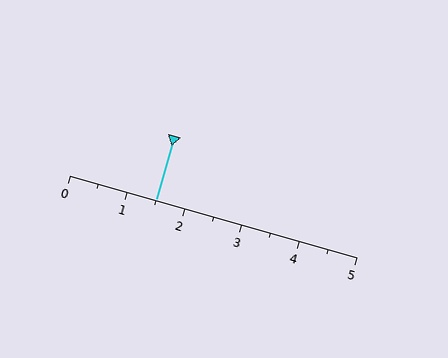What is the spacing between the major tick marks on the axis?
The major ticks are spaced 1 apart.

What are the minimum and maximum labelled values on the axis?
The axis runs from 0 to 5.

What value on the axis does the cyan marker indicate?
The marker indicates approximately 1.5.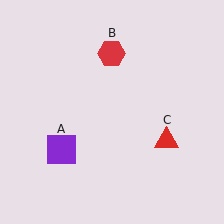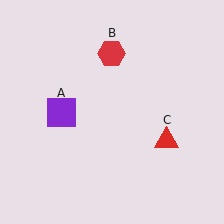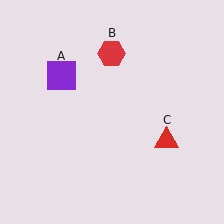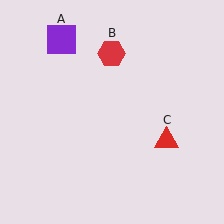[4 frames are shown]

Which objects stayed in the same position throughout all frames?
Red hexagon (object B) and red triangle (object C) remained stationary.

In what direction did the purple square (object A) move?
The purple square (object A) moved up.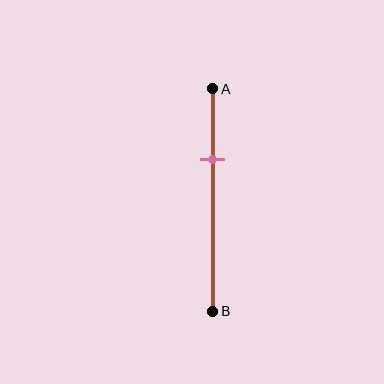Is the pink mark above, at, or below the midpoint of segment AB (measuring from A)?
The pink mark is above the midpoint of segment AB.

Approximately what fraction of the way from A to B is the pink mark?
The pink mark is approximately 30% of the way from A to B.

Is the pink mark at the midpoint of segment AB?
No, the mark is at about 30% from A, not at the 50% midpoint.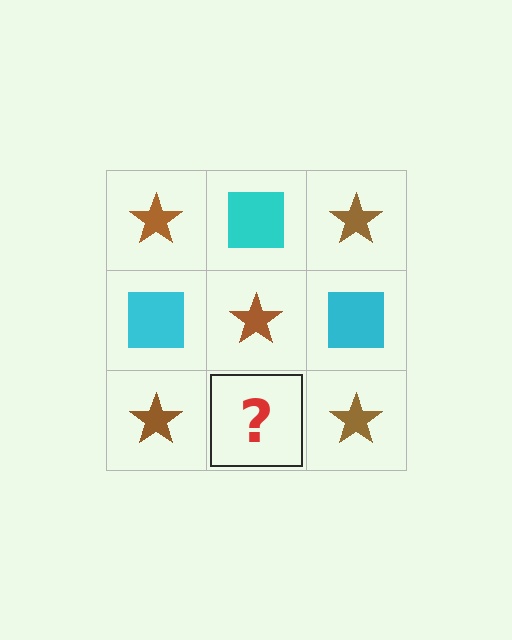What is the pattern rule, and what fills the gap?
The rule is that it alternates brown star and cyan square in a checkerboard pattern. The gap should be filled with a cyan square.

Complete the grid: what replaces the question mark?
The question mark should be replaced with a cyan square.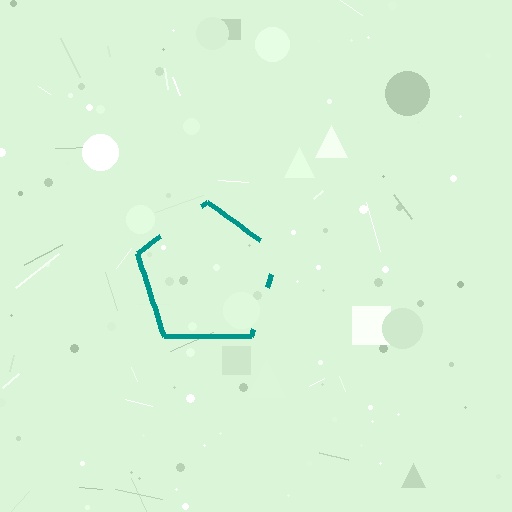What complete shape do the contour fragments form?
The contour fragments form a pentagon.